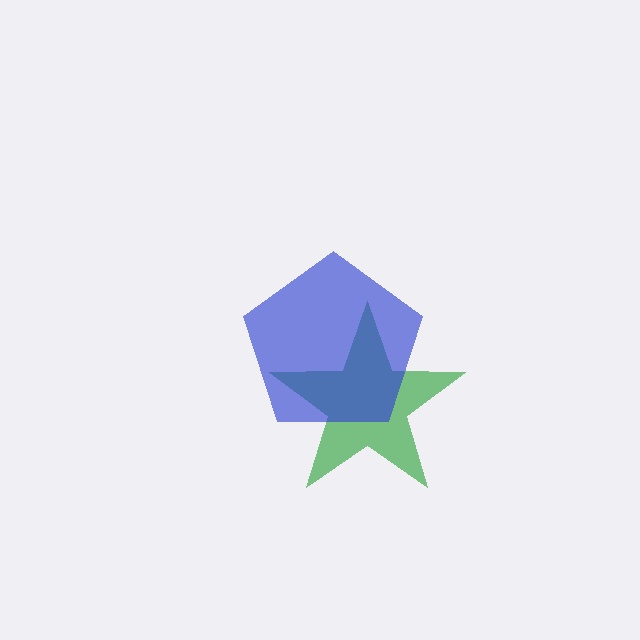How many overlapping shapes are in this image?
There are 2 overlapping shapes in the image.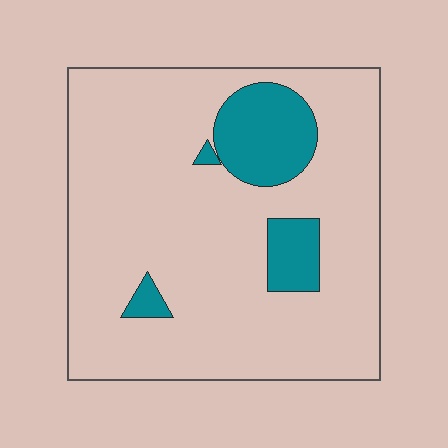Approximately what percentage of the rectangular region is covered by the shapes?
Approximately 15%.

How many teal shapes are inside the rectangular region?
4.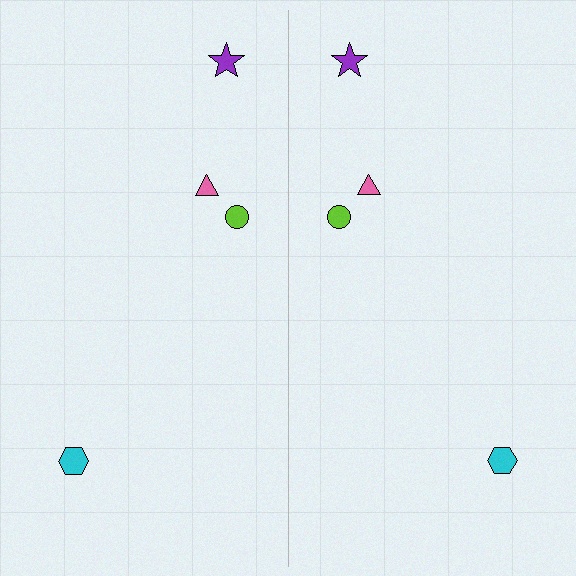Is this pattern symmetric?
Yes, this pattern has bilateral (reflection) symmetry.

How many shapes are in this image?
There are 8 shapes in this image.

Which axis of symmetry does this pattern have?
The pattern has a vertical axis of symmetry running through the center of the image.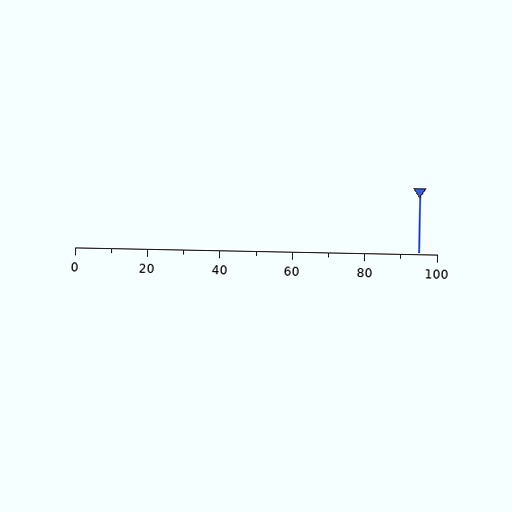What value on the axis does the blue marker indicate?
The marker indicates approximately 95.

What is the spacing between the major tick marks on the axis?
The major ticks are spaced 20 apart.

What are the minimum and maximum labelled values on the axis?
The axis runs from 0 to 100.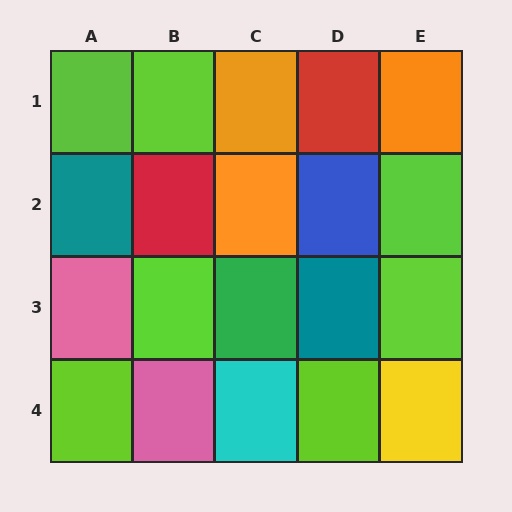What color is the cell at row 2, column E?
Lime.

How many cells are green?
1 cell is green.